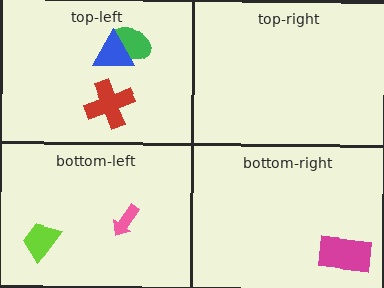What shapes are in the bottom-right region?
The magenta rectangle.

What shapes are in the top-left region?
The green ellipse, the blue triangle, the red cross.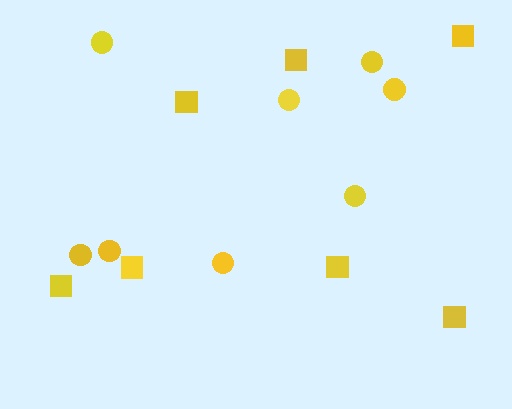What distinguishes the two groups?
There are 2 groups: one group of circles (8) and one group of squares (7).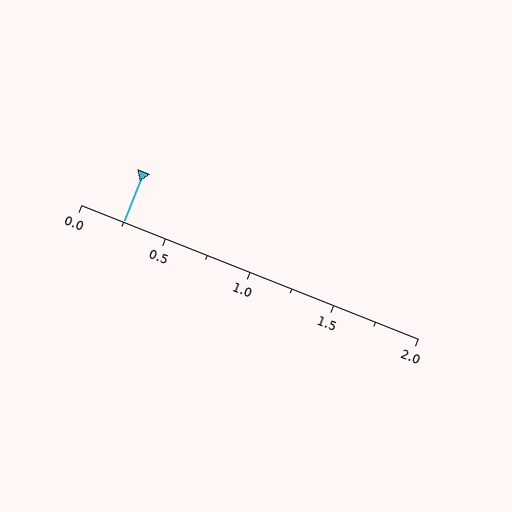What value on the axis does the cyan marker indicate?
The marker indicates approximately 0.25.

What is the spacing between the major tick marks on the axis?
The major ticks are spaced 0.5 apart.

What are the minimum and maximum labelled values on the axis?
The axis runs from 0.0 to 2.0.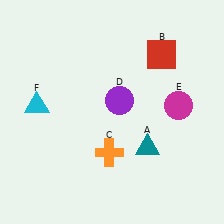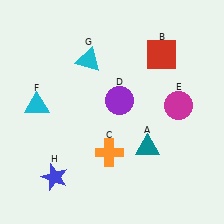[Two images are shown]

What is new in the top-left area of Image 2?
A cyan triangle (G) was added in the top-left area of Image 2.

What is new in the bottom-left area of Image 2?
A blue star (H) was added in the bottom-left area of Image 2.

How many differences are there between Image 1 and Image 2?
There are 2 differences between the two images.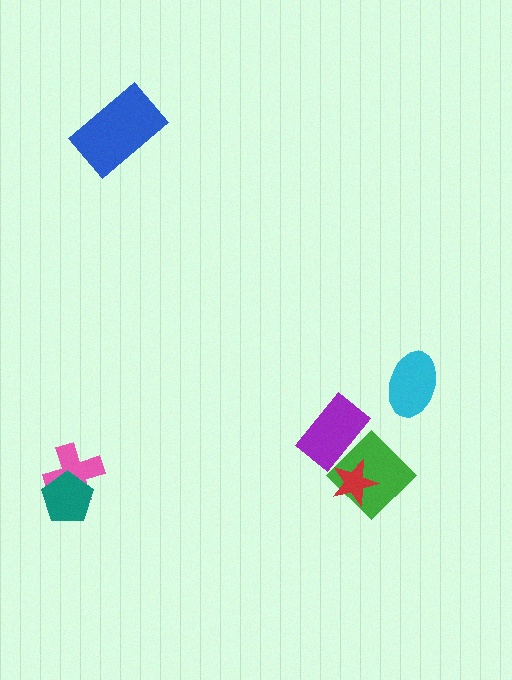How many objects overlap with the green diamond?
2 objects overlap with the green diamond.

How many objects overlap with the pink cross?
1 object overlaps with the pink cross.